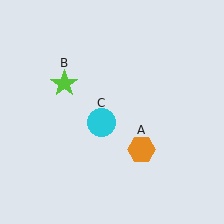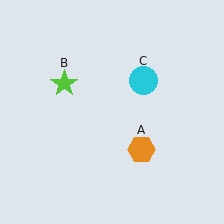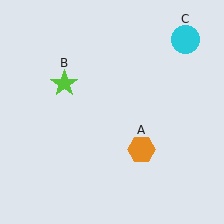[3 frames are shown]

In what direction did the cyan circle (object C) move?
The cyan circle (object C) moved up and to the right.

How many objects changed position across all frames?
1 object changed position: cyan circle (object C).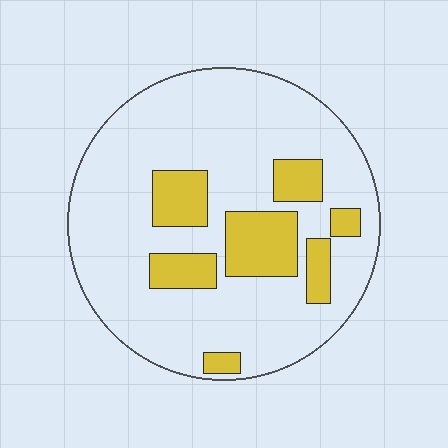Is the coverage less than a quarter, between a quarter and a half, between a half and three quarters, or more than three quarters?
Less than a quarter.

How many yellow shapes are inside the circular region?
7.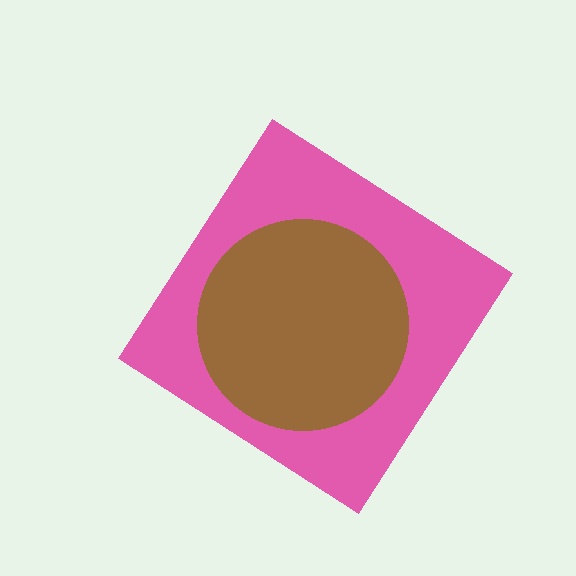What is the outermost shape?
The pink diamond.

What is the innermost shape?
The brown circle.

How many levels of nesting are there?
2.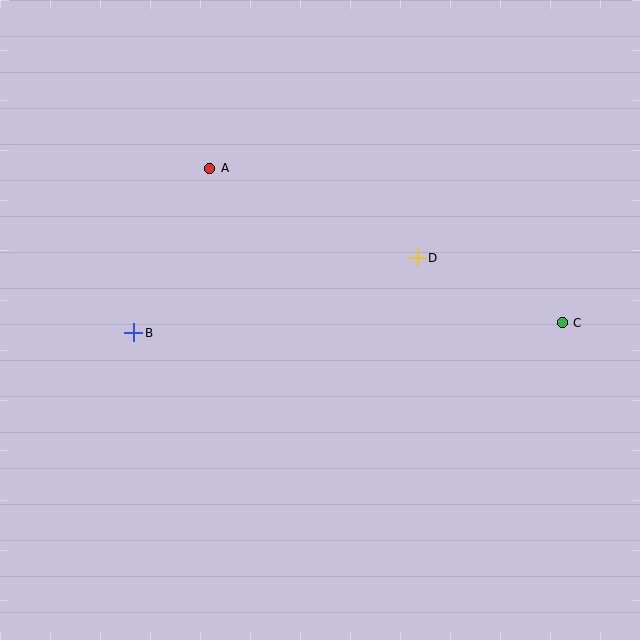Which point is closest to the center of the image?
Point D at (417, 258) is closest to the center.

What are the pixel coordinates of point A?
Point A is at (210, 168).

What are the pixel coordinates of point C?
Point C is at (562, 323).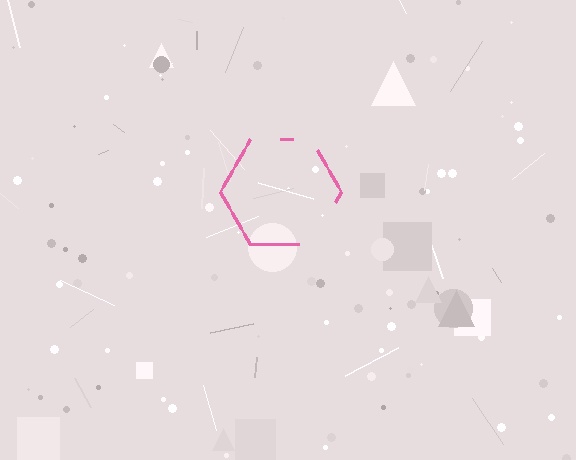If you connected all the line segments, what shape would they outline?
They would outline a hexagon.